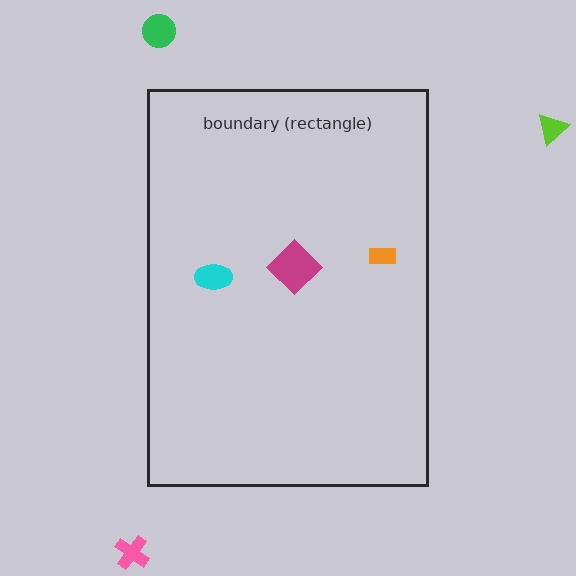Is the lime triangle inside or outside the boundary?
Outside.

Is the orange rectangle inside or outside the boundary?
Inside.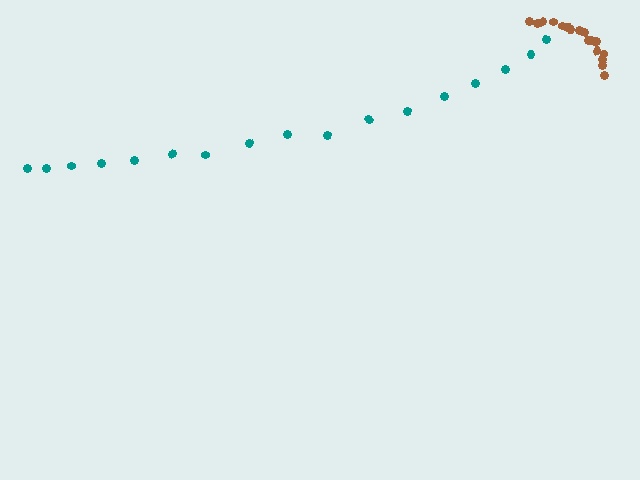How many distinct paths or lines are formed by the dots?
There are 2 distinct paths.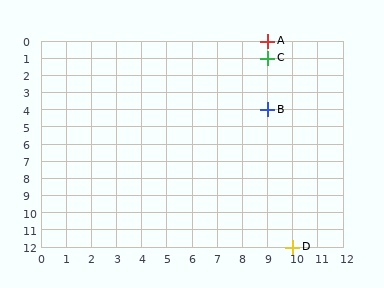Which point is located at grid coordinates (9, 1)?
Point C is at (9, 1).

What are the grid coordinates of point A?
Point A is at grid coordinates (9, 0).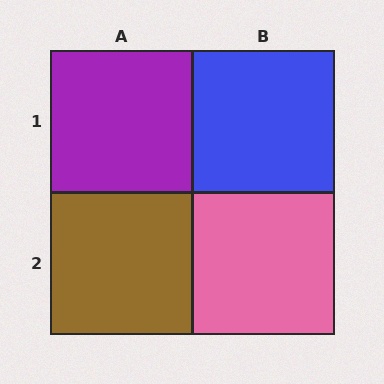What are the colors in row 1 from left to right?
Purple, blue.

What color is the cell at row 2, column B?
Pink.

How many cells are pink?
1 cell is pink.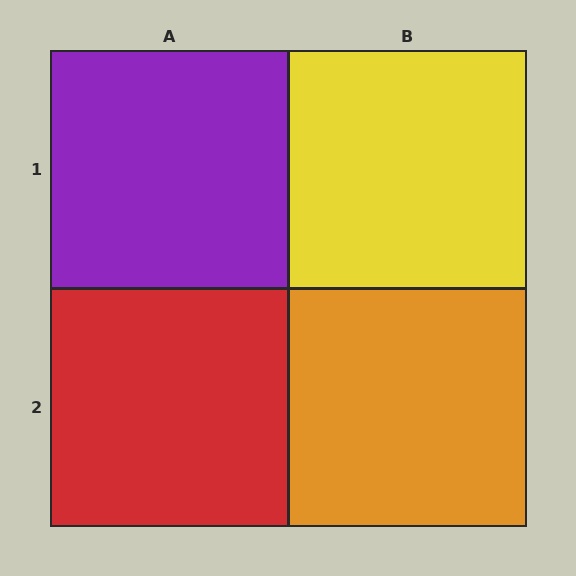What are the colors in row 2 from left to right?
Red, orange.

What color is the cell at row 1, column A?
Purple.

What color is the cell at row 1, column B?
Yellow.